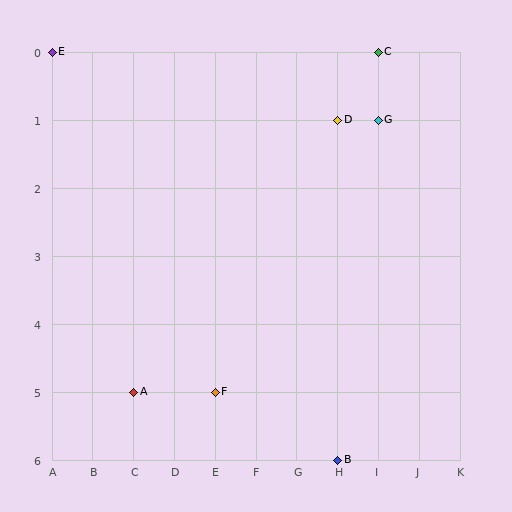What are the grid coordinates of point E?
Point E is at grid coordinates (A, 0).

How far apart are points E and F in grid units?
Points E and F are 4 columns and 5 rows apart (about 6.4 grid units diagonally).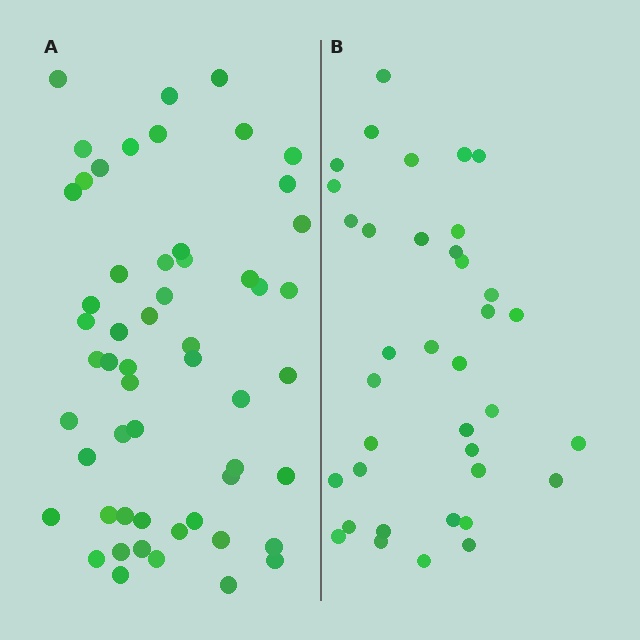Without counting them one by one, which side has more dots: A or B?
Region A (the left region) has more dots.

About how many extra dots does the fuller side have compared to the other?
Region A has approximately 20 more dots than region B.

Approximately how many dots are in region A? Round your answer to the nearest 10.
About 60 dots. (The exact count is 55, which rounds to 60.)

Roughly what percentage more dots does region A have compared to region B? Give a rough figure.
About 50% more.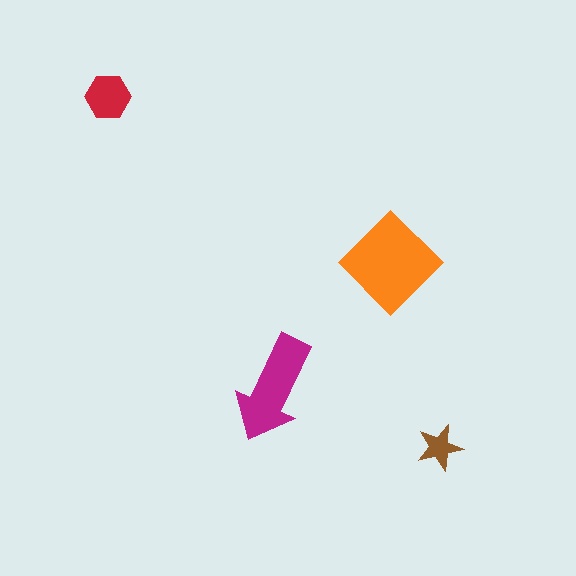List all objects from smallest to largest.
The brown star, the red hexagon, the magenta arrow, the orange diamond.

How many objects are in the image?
There are 4 objects in the image.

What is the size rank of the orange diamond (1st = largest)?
1st.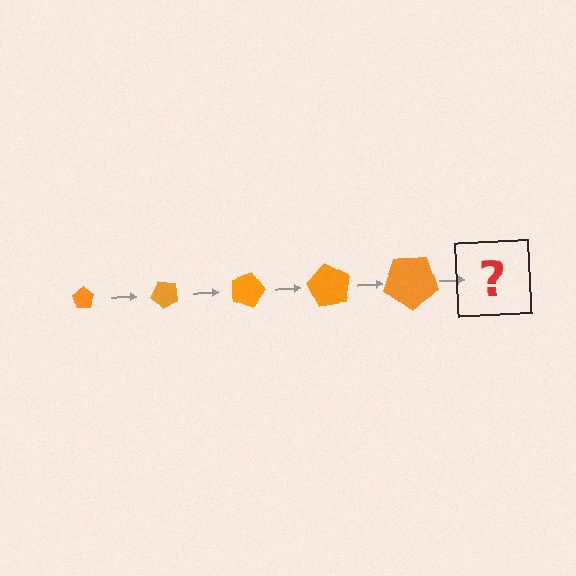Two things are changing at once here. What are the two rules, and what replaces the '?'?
The two rules are that the pentagon grows larger each step and it rotates 45 degrees each step. The '?' should be a pentagon, larger than the previous one and rotated 225 degrees from the start.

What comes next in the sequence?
The next element should be a pentagon, larger than the previous one and rotated 225 degrees from the start.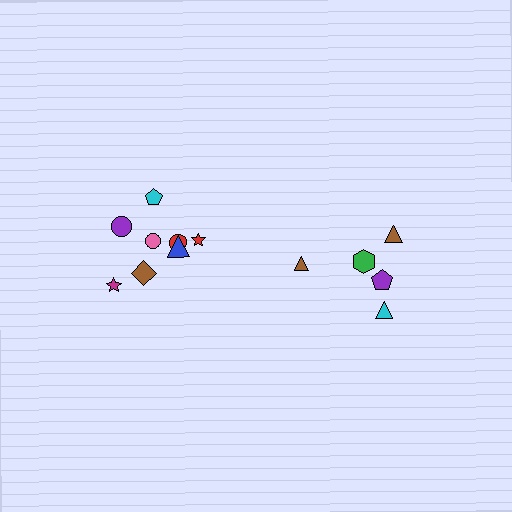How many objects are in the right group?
There are 5 objects.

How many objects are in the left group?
There are 8 objects.